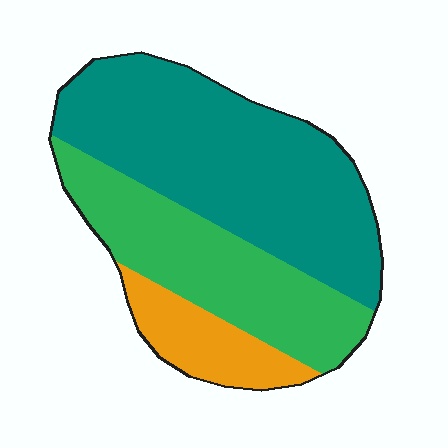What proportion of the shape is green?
Green covers 33% of the shape.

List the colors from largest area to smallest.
From largest to smallest: teal, green, orange.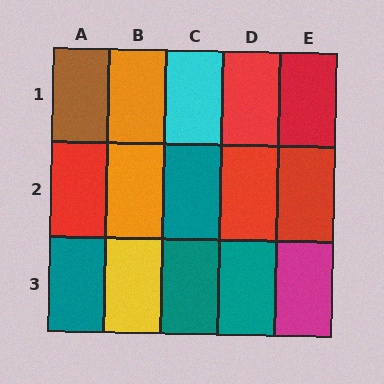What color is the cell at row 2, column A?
Red.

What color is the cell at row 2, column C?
Teal.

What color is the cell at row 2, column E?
Red.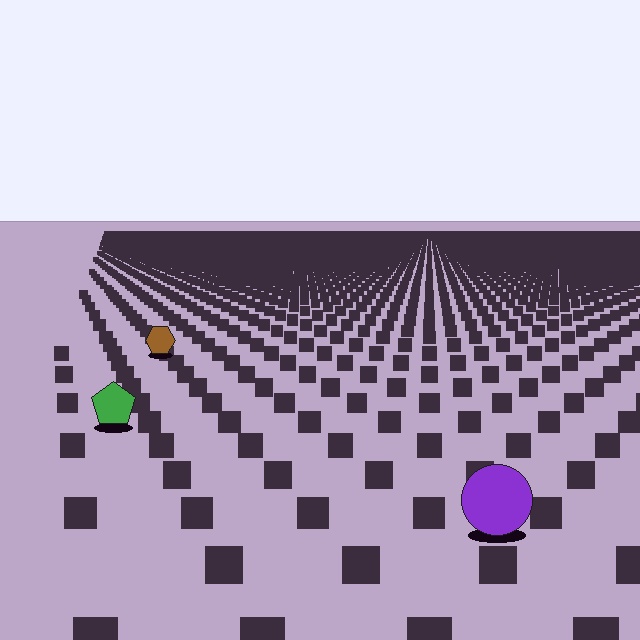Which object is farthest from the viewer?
The brown hexagon is farthest from the viewer. It appears smaller and the ground texture around it is denser.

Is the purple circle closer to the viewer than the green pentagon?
Yes. The purple circle is closer — you can tell from the texture gradient: the ground texture is coarser near it.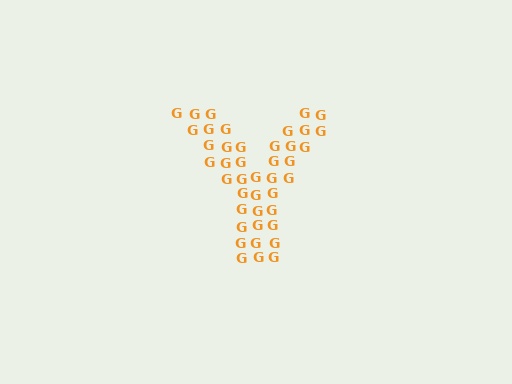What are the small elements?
The small elements are letter G's.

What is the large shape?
The large shape is the letter Y.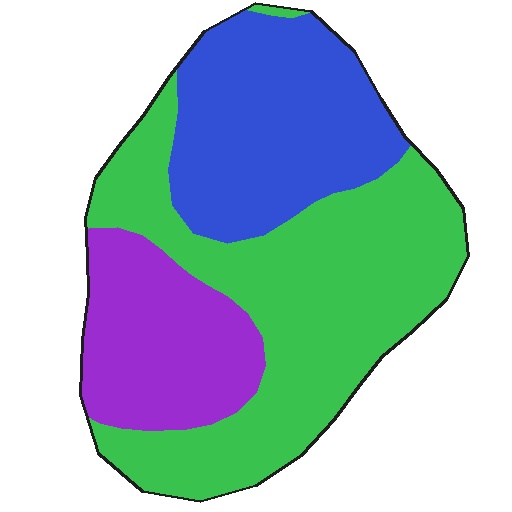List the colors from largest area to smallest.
From largest to smallest: green, blue, purple.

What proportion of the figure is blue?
Blue takes up about one third (1/3) of the figure.